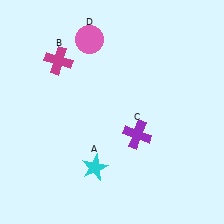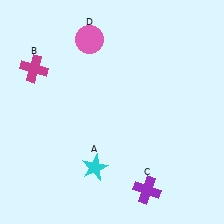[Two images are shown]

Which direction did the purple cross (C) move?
The purple cross (C) moved down.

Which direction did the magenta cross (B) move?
The magenta cross (B) moved left.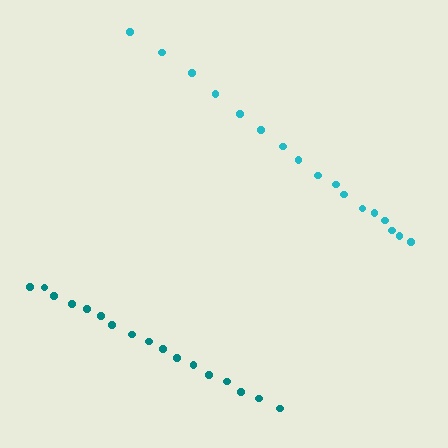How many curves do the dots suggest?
There are 2 distinct paths.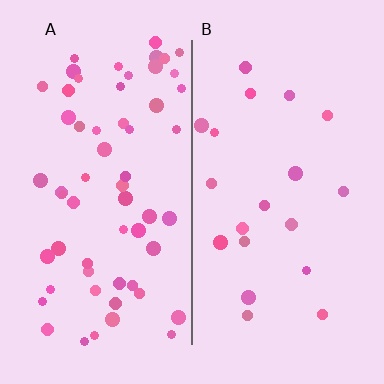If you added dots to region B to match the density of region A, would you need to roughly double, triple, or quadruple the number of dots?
Approximately triple.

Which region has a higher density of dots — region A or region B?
A (the left).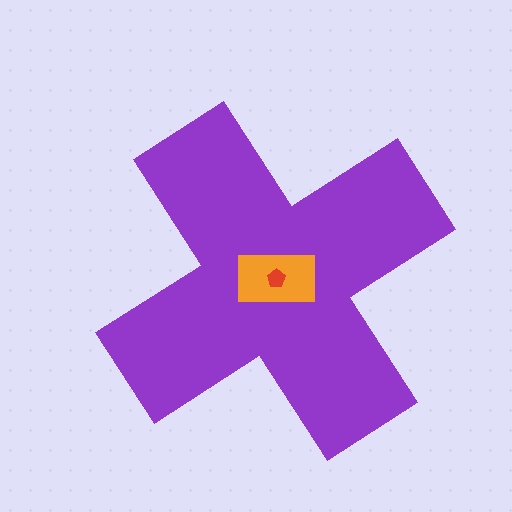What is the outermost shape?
The purple cross.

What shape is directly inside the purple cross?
The orange rectangle.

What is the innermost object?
The red pentagon.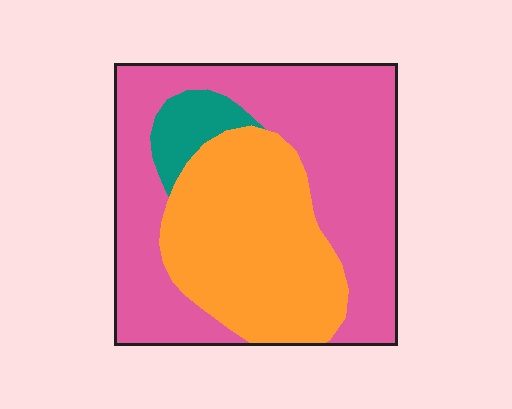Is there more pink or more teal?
Pink.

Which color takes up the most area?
Pink, at roughly 55%.